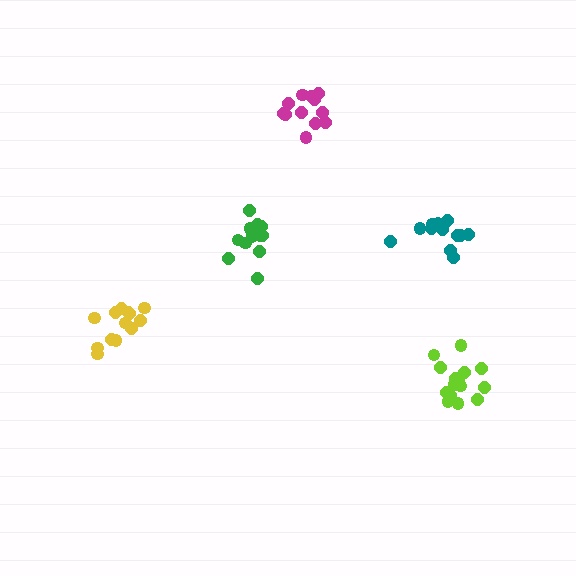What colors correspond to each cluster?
The clusters are colored: yellow, green, lime, magenta, teal.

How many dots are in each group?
Group 1: 13 dots, Group 2: 12 dots, Group 3: 15 dots, Group 4: 12 dots, Group 5: 13 dots (65 total).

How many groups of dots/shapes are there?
There are 5 groups.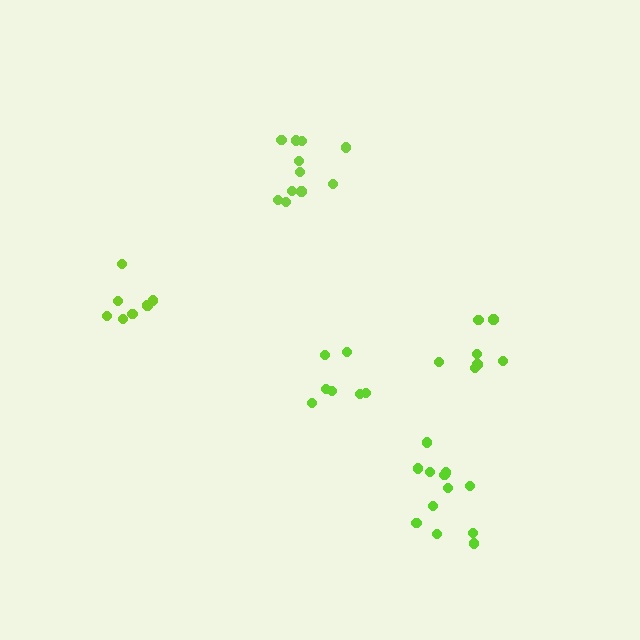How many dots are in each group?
Group 1: 12 dots, Group 2: 7 dots, Group 3: 11 dots, Group 4: 7 dots, Group 5: 7 dots (44 total).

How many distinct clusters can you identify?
There are 5 distinct clusters.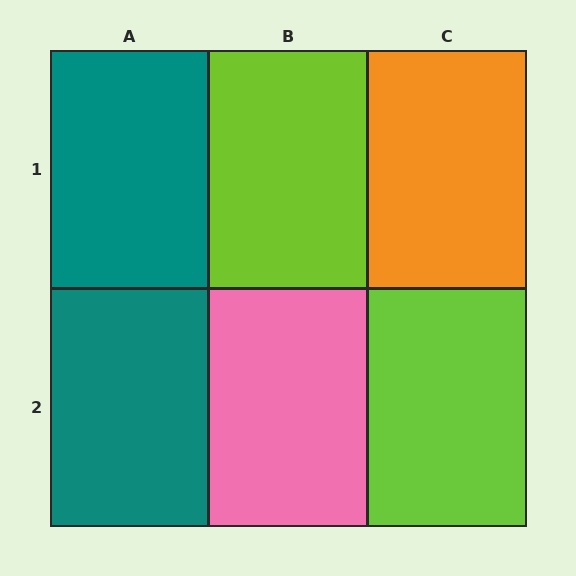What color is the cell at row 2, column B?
Pink.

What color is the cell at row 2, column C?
Lime.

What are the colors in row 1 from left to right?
Teal, lime, orange.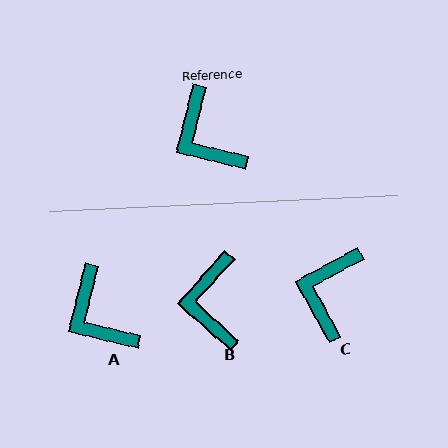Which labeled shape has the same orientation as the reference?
A.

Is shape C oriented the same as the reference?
No, it is off by about 48 degrees.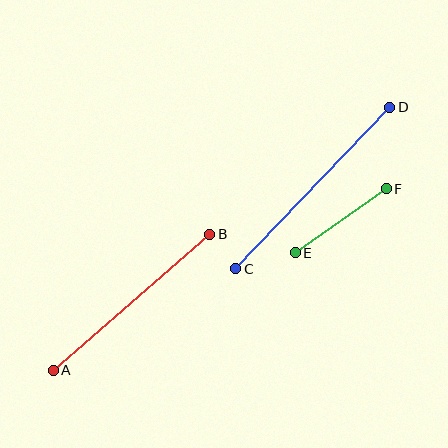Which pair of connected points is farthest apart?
Points C and D are farthest apart.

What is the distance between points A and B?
The distance is approximately 208 pixels.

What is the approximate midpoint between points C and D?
The midpoint is at approximately (313, 188) pixels.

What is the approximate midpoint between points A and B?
The midpoint is at approximately (131, 302) pixels.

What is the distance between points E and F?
The distance is approximately 111 pixels.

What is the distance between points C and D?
The distance is approximately 223 pixels.